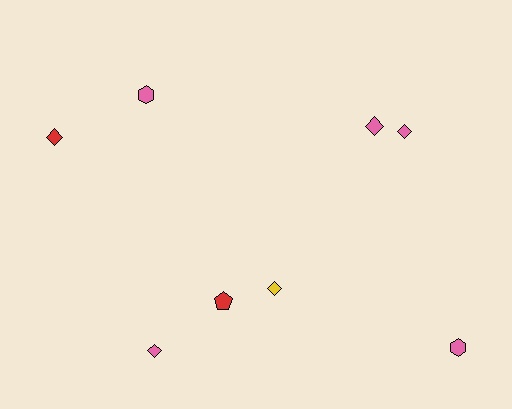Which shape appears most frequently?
Diamond, with 5 objects.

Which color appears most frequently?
Pink, with 5 objects.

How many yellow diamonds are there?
There is 1 yellow diamond.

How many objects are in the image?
There are 8 objects.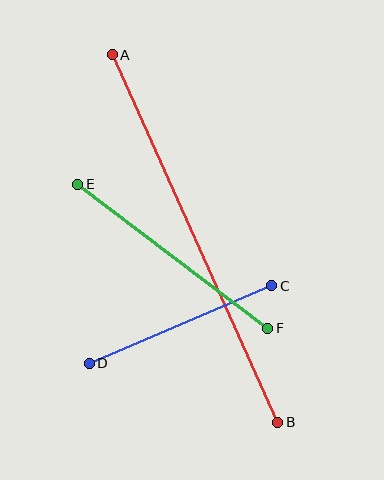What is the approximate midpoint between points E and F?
The midpoint is at approximately (173, 256) pixels.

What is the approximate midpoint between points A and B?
The midpoint is at approximately (195, 239) pixels.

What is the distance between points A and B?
The distance is approximately 403 pixels.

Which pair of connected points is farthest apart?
Points A and B are farthest apart.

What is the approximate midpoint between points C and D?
The midpoint is at approximately (180, 324) pixels.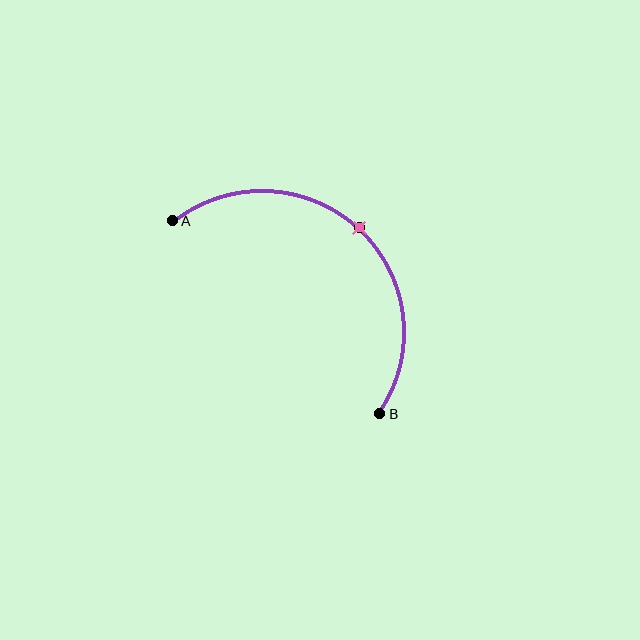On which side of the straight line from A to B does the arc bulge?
The arc bulges above and to the right of the straight line connecting A and B.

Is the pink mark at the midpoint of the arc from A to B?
Yes. The pink mark lies on the arc at equal arc-length from both A and B — it is the arc midpoint.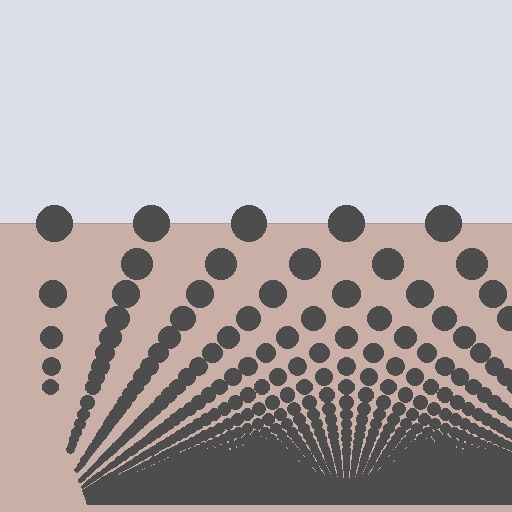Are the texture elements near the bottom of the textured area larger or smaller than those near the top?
Smaller. The gradient is inverted — elements near the bottom are smaller and denser.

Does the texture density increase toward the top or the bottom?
Density increases toward the bottom.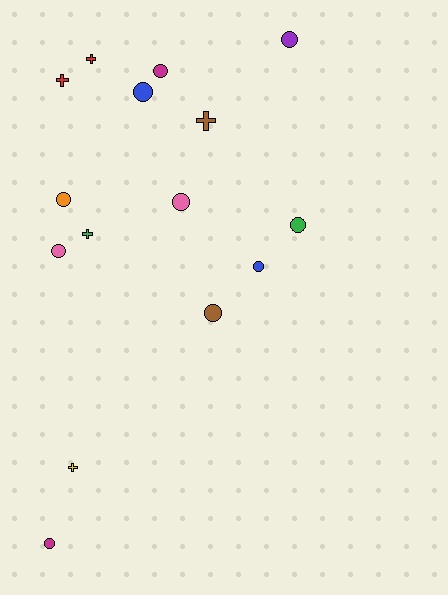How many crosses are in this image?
There are 5 crosses.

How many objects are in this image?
There are 15 objects.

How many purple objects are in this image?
There is 1 purple object.